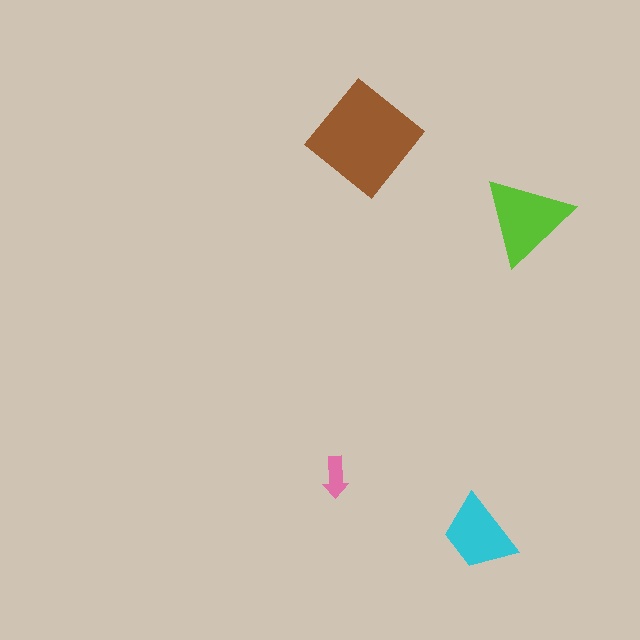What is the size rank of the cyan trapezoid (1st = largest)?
3rd.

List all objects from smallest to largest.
The pink arrow, the cyan trapezoid, the lime triangle, the brown diamond.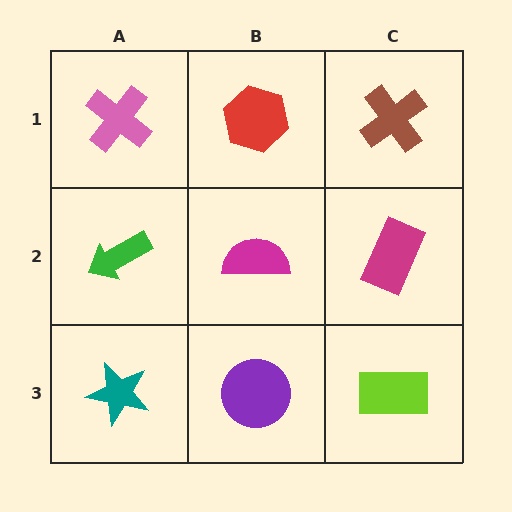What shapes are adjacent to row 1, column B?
A magenta semicircle (row 2, column B), a pink cross (row 1, column A), a brown cross (row 1, column C).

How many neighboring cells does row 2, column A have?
3.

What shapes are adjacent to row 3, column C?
A magenta rectangle (row 2, column C), a purple circle (row 3, column B).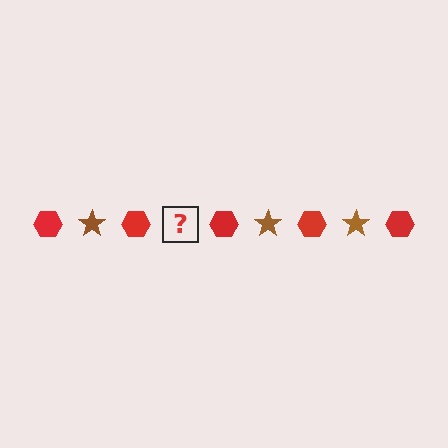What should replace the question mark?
The question mark should be replaced with a brown star.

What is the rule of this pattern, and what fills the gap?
The rule is that the pattern alternates between red hexagon and brown star. The gap should be filled with a brown star.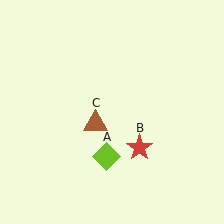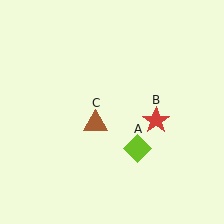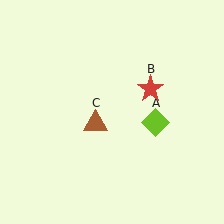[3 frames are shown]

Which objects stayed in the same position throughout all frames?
Brown triangle (object C) remained stationary.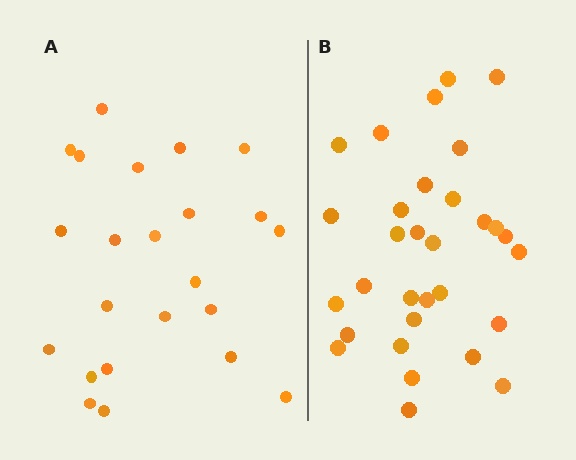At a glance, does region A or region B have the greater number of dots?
Region B (the right region) has more dots.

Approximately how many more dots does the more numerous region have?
Region B has roughly 8 or so more dots than region A.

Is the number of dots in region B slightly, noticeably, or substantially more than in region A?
Region B has noticeably more, but not dramatically so. The ratio is roughly 1.3 to 1.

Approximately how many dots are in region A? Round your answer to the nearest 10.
About 20 dots. (The exact count is 23, which rounds to 20.)